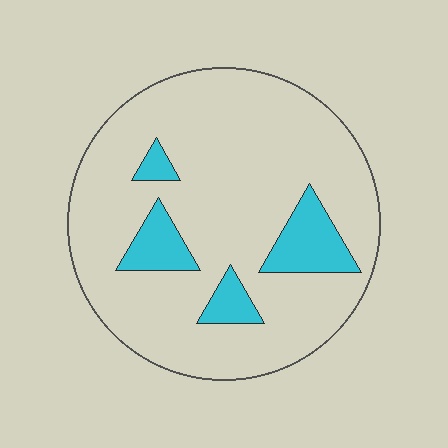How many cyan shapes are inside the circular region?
4.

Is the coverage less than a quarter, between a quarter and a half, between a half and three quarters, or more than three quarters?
Less than a quarter.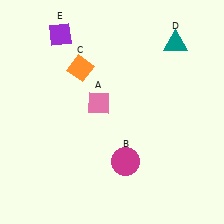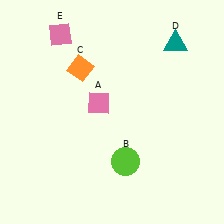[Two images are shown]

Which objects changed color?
B changed from magenta to lime. E changed from purple to pink.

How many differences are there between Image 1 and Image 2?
There are 2 differences between the two images.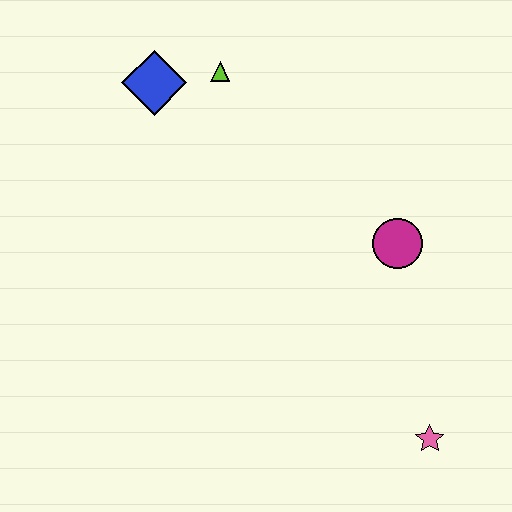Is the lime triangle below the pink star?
No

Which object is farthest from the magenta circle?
The blue diamond is farthest from the magenta circle.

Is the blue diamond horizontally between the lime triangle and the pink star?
No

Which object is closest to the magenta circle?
The pink star is closest to the magenta circle.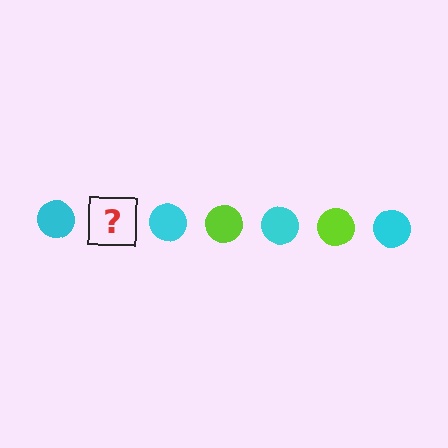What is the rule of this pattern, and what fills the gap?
The rule is that the pattern cycles through cyan, lime circles. The gap should be filled with a lime circle.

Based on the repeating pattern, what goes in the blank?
The blank should be a lime circle.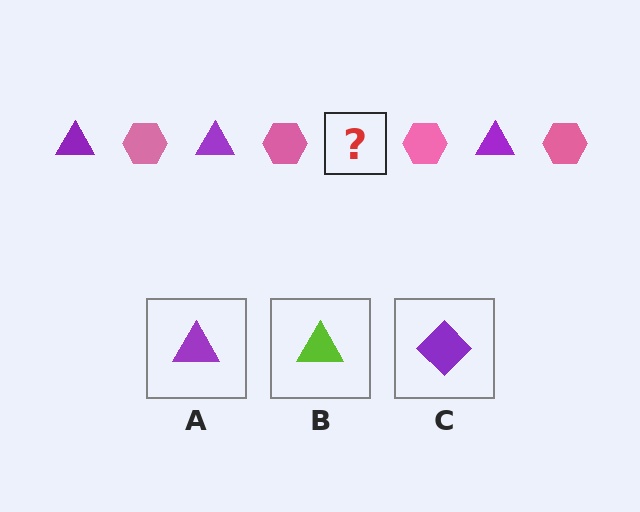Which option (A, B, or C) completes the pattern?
A.